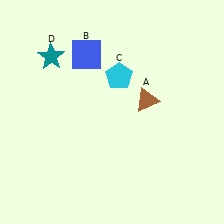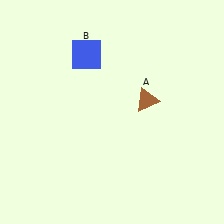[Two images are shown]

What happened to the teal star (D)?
The teal star (D) was removed in Image 2. It was in the top-left area of Image 1.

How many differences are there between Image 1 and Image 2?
There are 2 differences between the two images.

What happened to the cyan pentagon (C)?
The cyan pentagon (C) was removed in Image 2. It was in the top-right area of Image 1.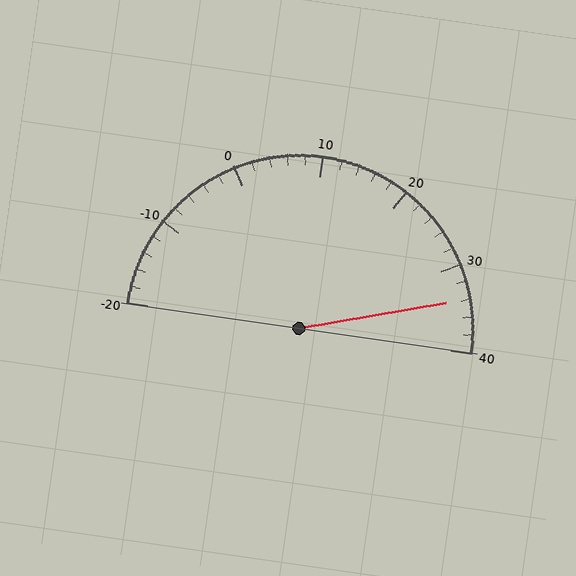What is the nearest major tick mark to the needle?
The nearest major tick mark is 30.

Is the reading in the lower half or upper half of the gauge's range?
The reading is in the upper half of the range (-20 to 40).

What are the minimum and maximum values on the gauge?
The gauge ranges from -20 to 40.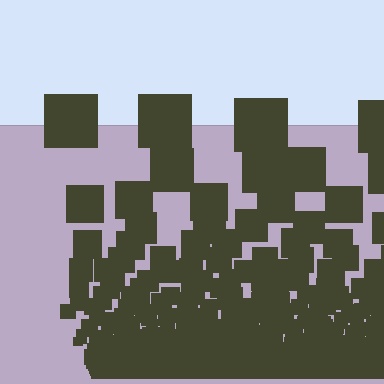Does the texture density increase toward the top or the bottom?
Density increases toward the bottom.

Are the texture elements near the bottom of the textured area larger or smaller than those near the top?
Smaller. The gradient is inverted — elements near the bottom are smaller and denser.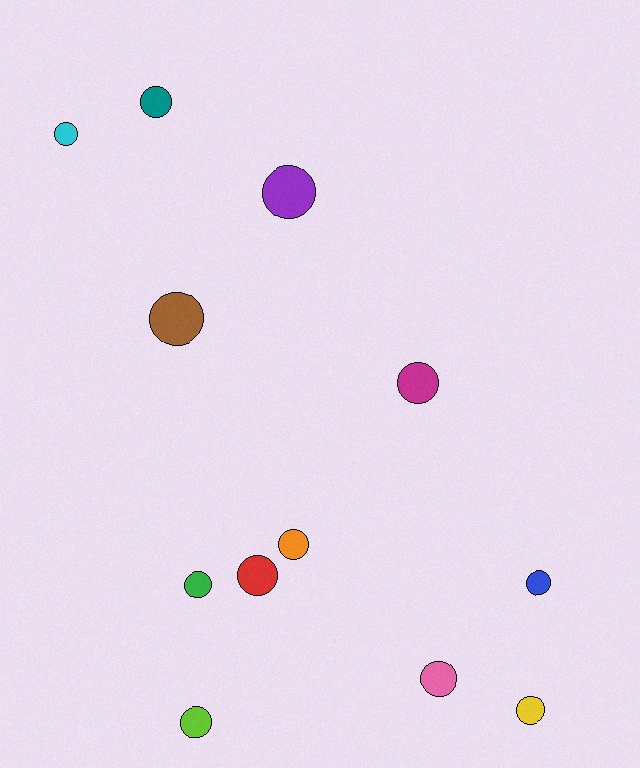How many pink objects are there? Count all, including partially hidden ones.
There is 1 pink object.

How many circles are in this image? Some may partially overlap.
There are 12 circles.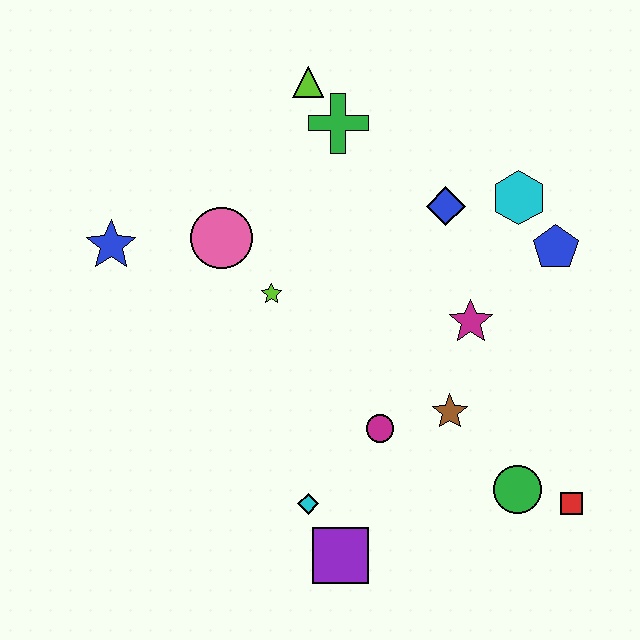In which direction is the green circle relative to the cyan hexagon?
The green circle is below the cyan hexagon.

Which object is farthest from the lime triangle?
The red square is farthest from the lime triangle.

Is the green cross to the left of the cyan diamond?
No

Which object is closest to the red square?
The green circle is closest to the red square.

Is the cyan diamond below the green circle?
Yes